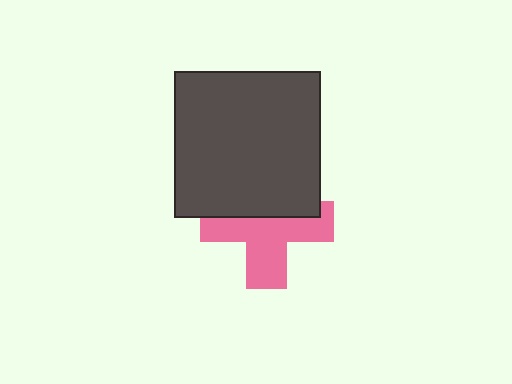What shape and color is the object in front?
The object in front is a dark gray square.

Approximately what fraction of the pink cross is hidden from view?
Roughly 42% of the pink cross is hidden behind the dark gray square.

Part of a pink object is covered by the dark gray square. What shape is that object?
It is a cross.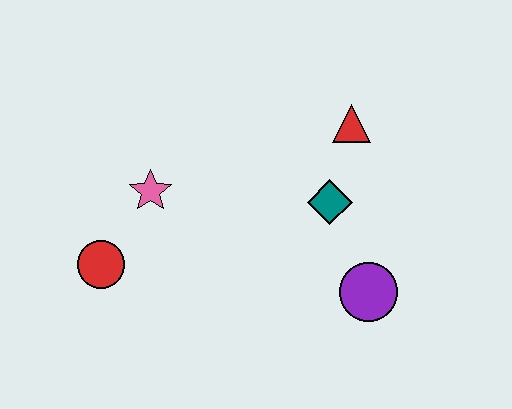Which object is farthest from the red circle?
The red triangle is farthest from the red circle.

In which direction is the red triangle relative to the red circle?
The red triangle is to the right of the red circle.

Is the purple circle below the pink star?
Yes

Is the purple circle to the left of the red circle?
No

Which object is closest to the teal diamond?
The red triangle is closest to the teal diamond.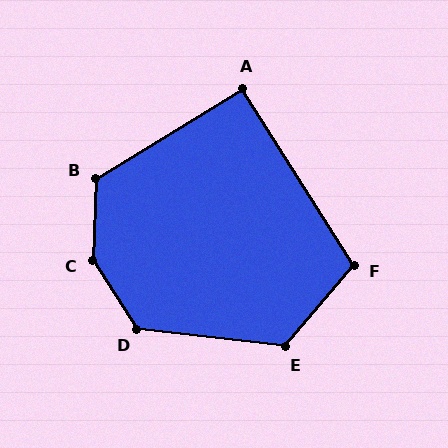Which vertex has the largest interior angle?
C, at approximately 145 degrees.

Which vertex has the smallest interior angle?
A, at approximately 91 degrees.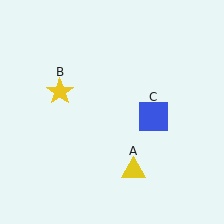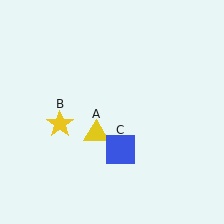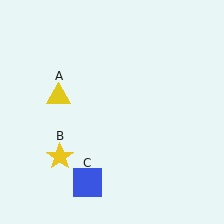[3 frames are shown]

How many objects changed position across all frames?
3 objects changed position: yellow triangle (object A), yellow star (object B), blue square (object C).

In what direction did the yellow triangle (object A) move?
The yellow triangle (object A) moved up and to the left.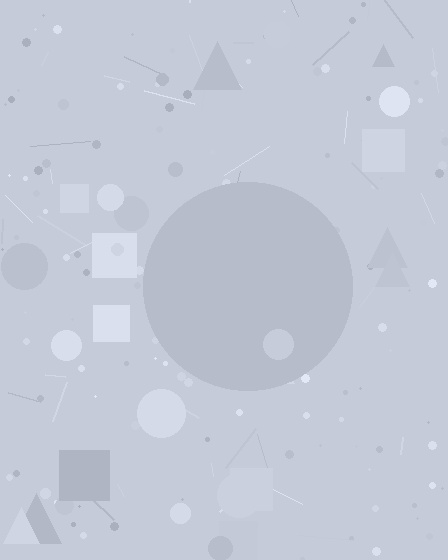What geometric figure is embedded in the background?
A circle is embedded in the background.